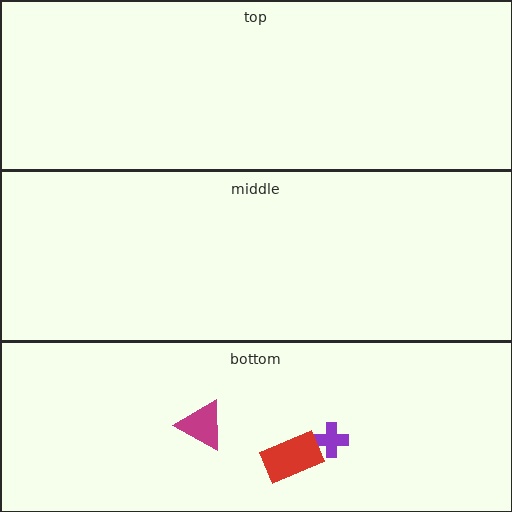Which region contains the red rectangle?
The bottom region.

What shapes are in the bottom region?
The magenta triangle, the purple cross, the red rectangle.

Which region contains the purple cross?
The bottom region.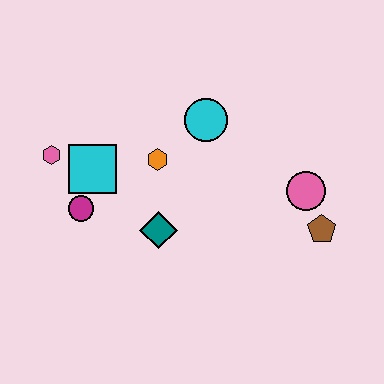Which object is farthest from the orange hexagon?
The brown pentagon is farthest from the orange hexagon.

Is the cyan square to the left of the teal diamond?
Yes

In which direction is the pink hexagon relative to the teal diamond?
The pink hexagon is to the left of the teal diamond.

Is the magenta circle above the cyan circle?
No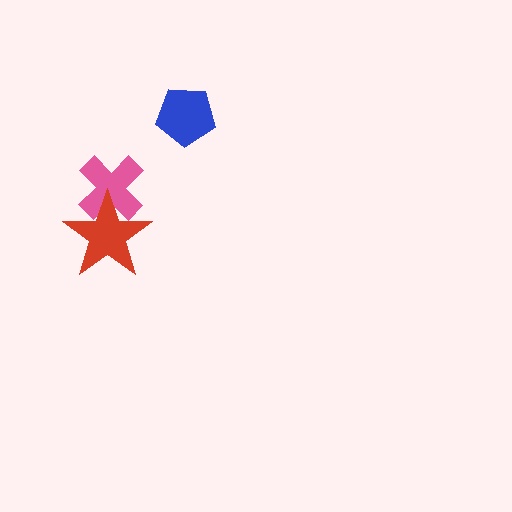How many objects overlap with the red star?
1 object overlaps with the red star.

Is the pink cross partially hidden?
Yes, it is partially covered by another shape.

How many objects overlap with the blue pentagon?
0 objects overlap with the blue pentagon.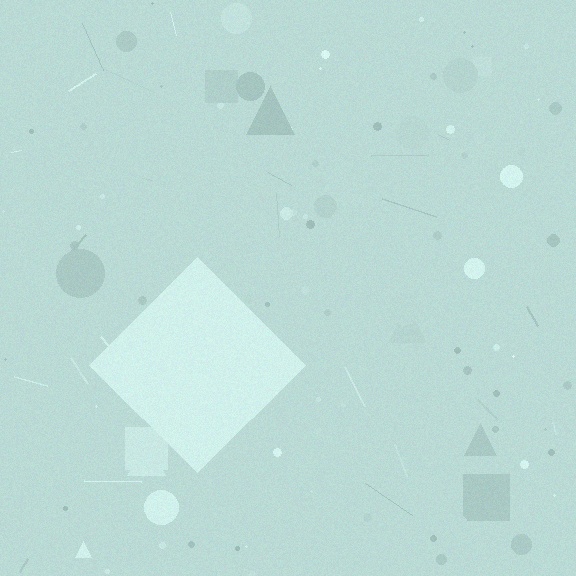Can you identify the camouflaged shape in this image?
The camouflaged shape is a diamond.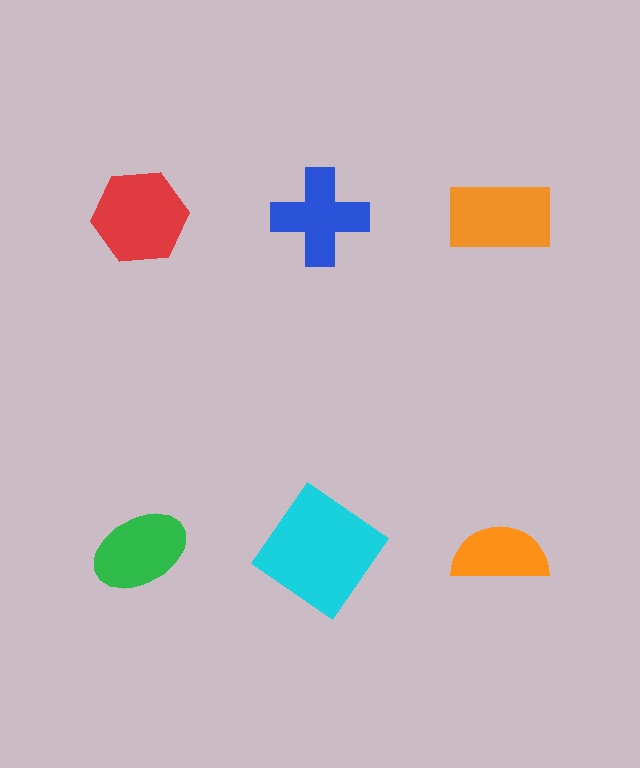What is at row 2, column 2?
A cyan diamond.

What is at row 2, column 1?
A green ellipse.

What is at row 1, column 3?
An orange rectangle.